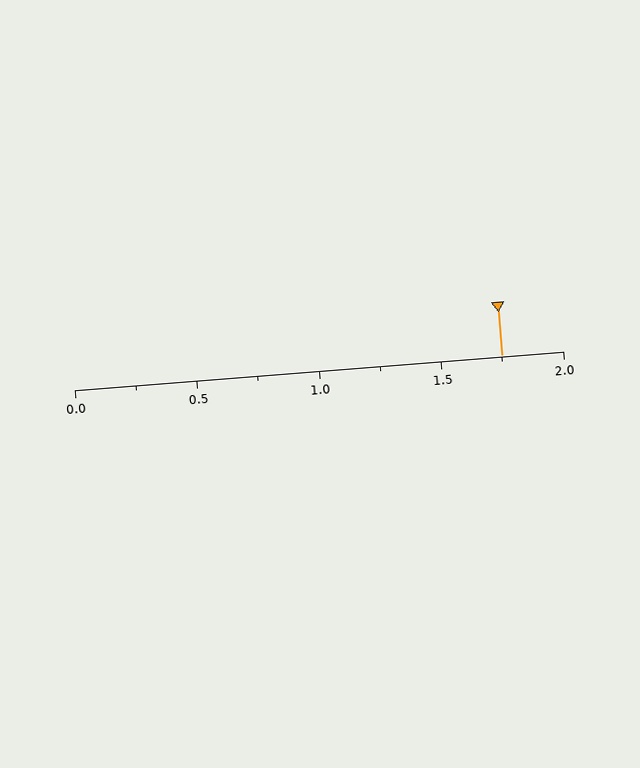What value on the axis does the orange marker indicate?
The marker indicates approximately 1.75.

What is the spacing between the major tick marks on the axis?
The major ticks are spaced 0.5 apart.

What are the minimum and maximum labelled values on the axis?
The axis runs from 0.0 to 2.0.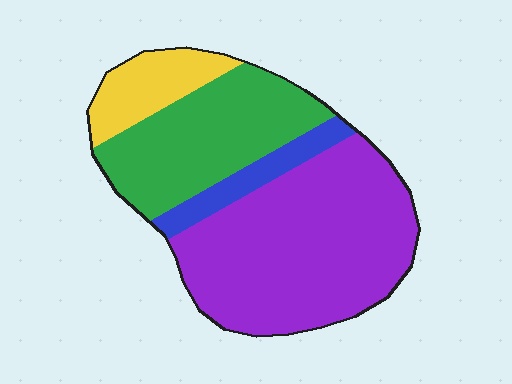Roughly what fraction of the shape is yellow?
Yellow takes up about one eighth (1/8) of the shape.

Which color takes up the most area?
Purple, at roughly 50%.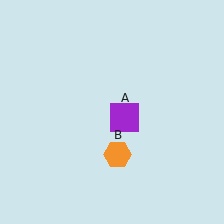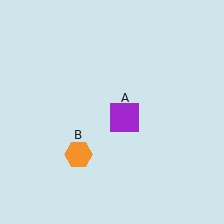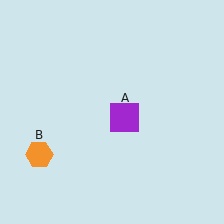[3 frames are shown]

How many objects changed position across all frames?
1 object changed position: orange hexagon (object B).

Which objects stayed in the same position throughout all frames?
Purple square (object A) remained stationary.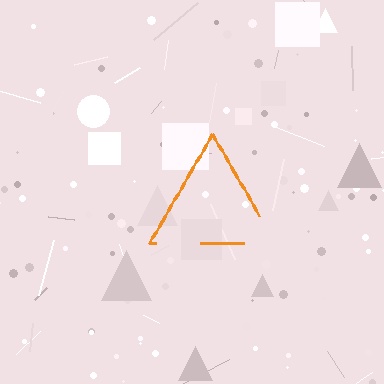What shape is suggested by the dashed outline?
The dashed outline suggests a triangle.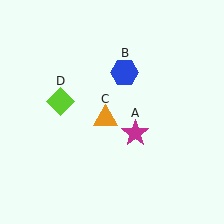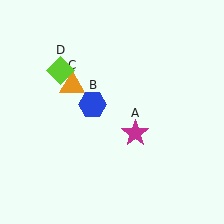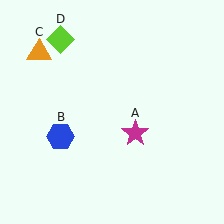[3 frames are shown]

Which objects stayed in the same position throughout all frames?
Magenta star (object A) remained stationary.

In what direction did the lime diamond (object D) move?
The lime diamond (object D) moved up.